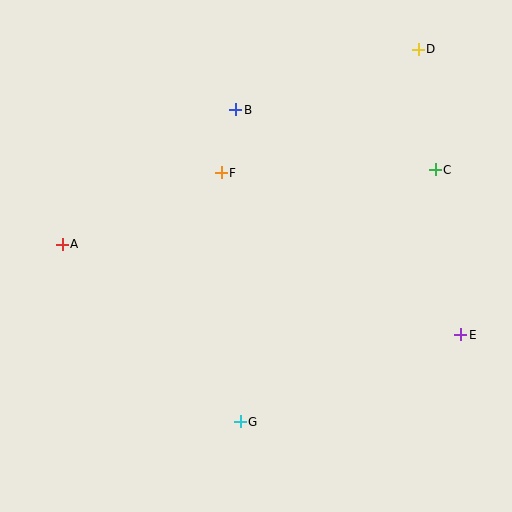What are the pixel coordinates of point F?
Point F is at (221, 173).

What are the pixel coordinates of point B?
Point B is at (236, 110).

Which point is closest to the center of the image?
Point F at (221, 173) is closest to the center.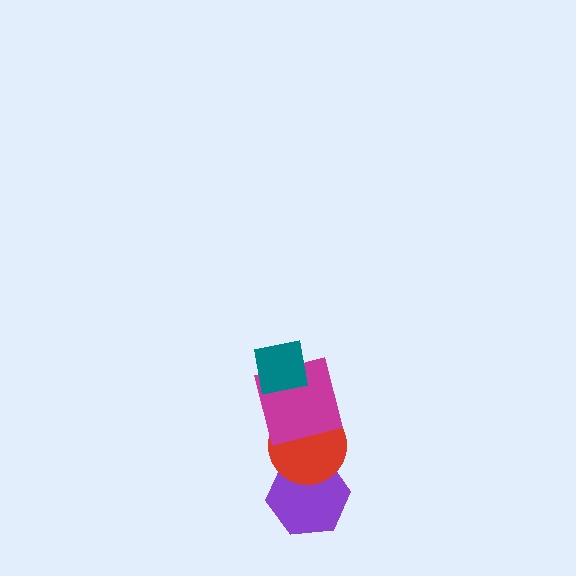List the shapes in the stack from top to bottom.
From top to bottom: the teal square, the magenta square, the red circle, the purple hexagon.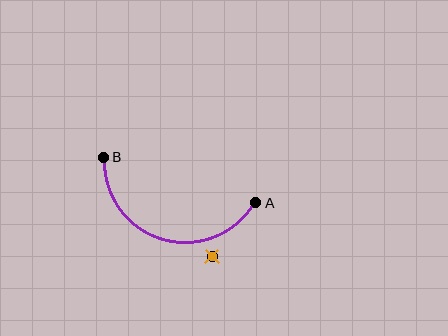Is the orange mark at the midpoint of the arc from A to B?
No — the orange mark does not lie on the arc at all. It sits slightly outside the curve.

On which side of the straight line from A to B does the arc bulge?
The arc bulges below the straight line connecting A and B.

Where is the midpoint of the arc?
The arc midpoint is the point on the curve farthest from the straight line joining A and B. It sits below that line.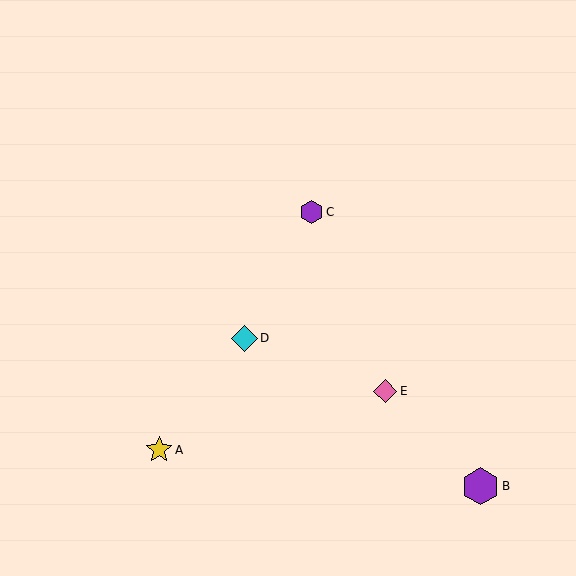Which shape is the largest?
The purple hexagon (labeled B) is the largest.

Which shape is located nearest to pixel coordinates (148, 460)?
The yellow star (labeled A) at (159, 450) is nearest to that location.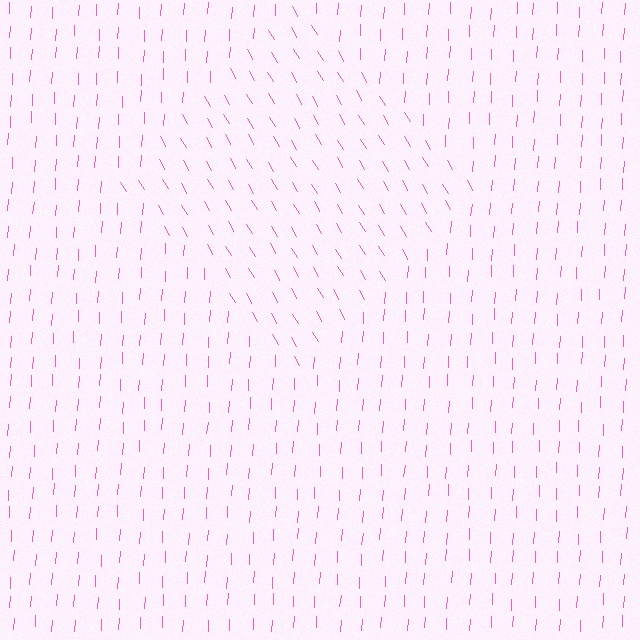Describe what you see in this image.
The image is filled with small pink line segments. A diamond region in the image has lines oriented differently from the surrounding lines, creating a visible texture boundary.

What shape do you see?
I see a diamond.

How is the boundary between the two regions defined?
The boundary is defined purely by a change in line orientation (approximately 33 degrees difference). All lines are the same color and thickness.